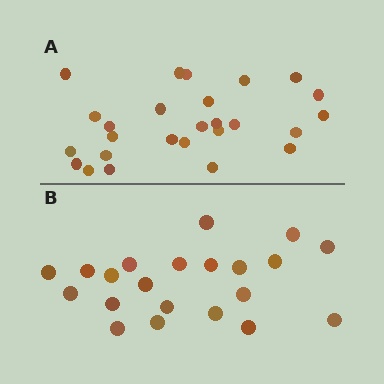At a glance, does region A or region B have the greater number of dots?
Region A (the top region) has more dots.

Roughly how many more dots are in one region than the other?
Region A has about 5 more dots than region B.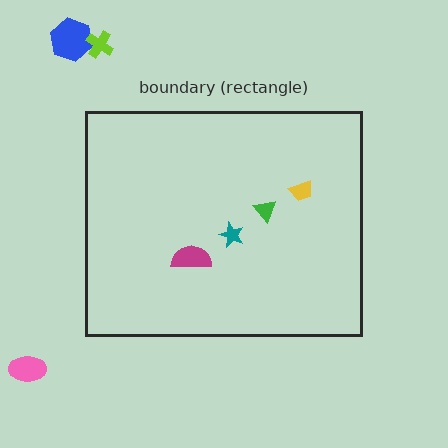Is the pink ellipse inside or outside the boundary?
Outside.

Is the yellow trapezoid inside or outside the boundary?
Inside.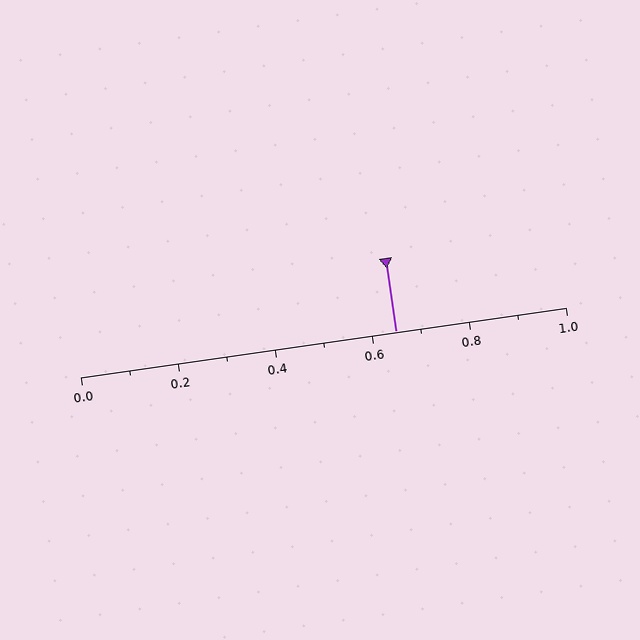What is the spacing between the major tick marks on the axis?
The major ticks are spaced 0.2 apart.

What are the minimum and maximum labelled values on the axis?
The axis runs from 0.0 to 1.0.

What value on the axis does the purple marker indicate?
The marker indicates approximately 0.65.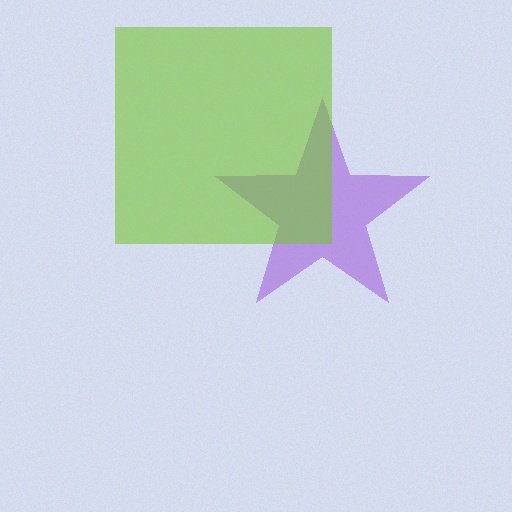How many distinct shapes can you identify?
There are 2 distinct shapes: a purple star, a lime square.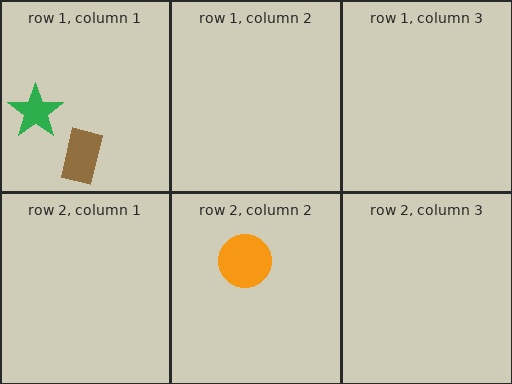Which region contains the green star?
The row 1, column 1 region.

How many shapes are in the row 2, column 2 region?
1.